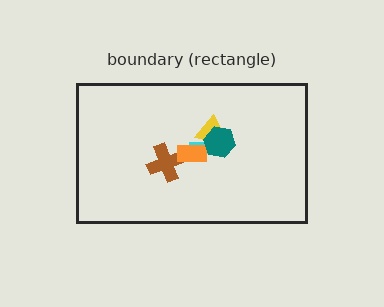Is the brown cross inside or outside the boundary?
Inside.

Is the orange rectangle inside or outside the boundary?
Inside.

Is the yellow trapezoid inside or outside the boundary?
Inside.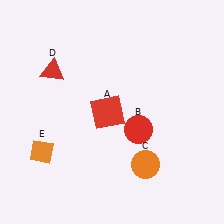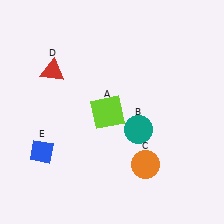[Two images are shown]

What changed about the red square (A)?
In Image 1, A is red. In Image 2, it changed to lime.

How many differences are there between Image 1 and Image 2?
There are 3 differences between the two images.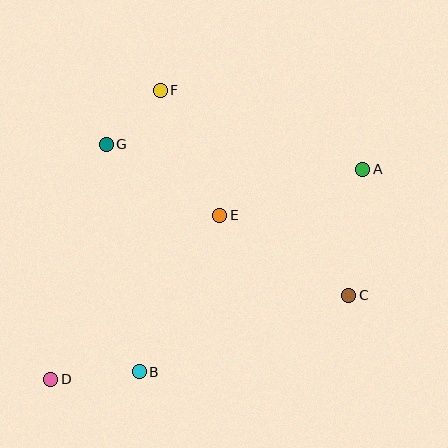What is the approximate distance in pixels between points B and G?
The distance between B and G is approximately 230 pixels.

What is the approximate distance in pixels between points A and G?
The distance between A and G is approximately 258 pixels.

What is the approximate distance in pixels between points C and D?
The distance between C and D is approximately 310 pixels.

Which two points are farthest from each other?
Points A and D are farthest from each other.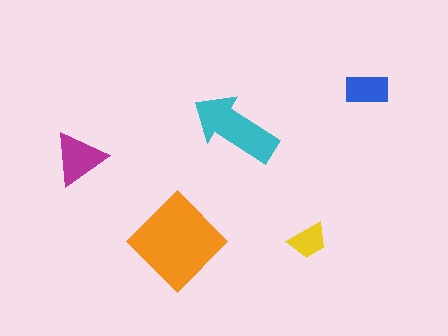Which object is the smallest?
The yellow trapezoid.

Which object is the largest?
The orange diamond.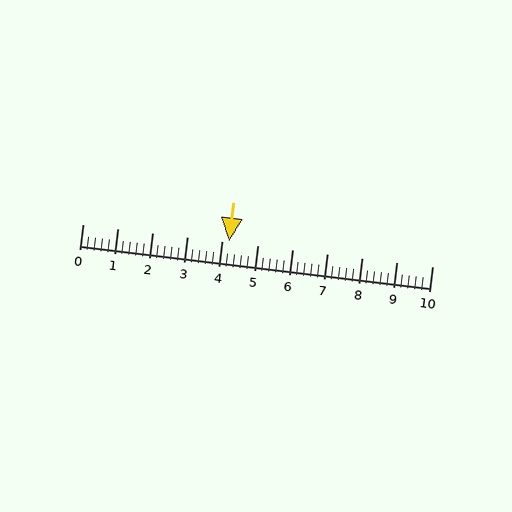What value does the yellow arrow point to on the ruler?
The yellow arrow points to approximately 4.2.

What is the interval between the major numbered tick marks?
The major tick marks are spaced 1 units apart.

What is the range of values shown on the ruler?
The ruler shows values from 0 to 10.